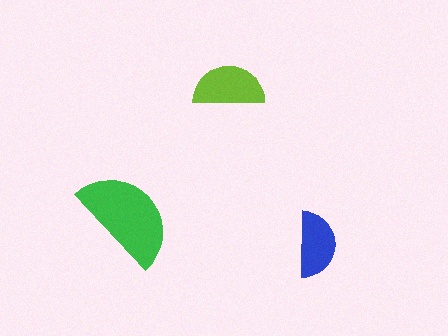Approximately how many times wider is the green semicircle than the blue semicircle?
About 1.5 times wider.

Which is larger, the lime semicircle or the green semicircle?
The green one.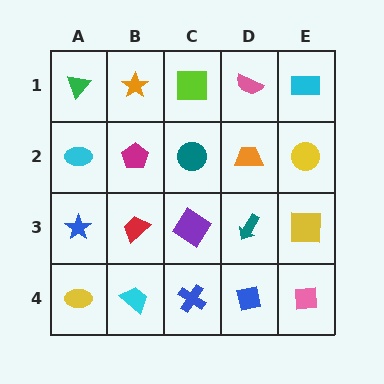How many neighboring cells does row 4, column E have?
2.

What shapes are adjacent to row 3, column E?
A yellow circle (row 2, column E), a pink square (row 4, column E), a teal arrow (row 3, column D).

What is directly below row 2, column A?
A blue star.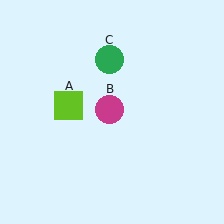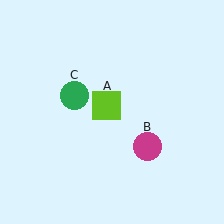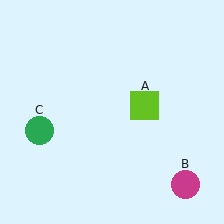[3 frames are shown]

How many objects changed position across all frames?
3 objects changed position: lime square (object A), magenta circle (object B), green circle (object C).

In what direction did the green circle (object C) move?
The green circle (object C) moved down and to the left.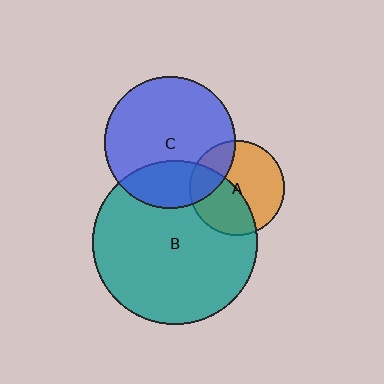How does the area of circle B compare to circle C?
Approximately 1.6 times.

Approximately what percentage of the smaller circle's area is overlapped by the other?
Approximately 45%.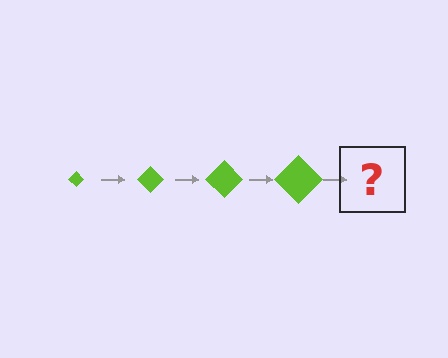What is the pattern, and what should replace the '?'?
The pattern is that the diamond gets progressively larger each step. The '?' should be a lime diamond, larger than the previous one.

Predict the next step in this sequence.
The next step is a lime diamond, larger than the previous one.